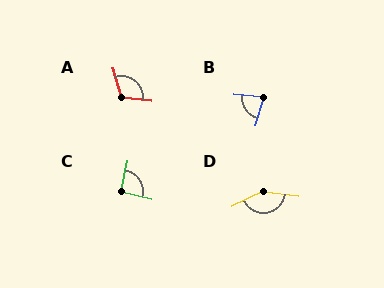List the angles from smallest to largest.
B (78°), C (92°), A (114°), D (147°).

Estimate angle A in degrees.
Approximately 114 degrees.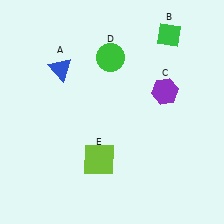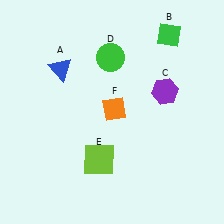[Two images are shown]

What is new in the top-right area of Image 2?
An orange diamond (F) was added in the top-right area of Image 2.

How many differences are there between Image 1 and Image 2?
There is 1 difference between the two images.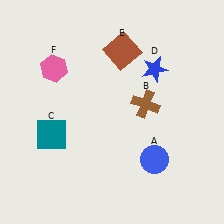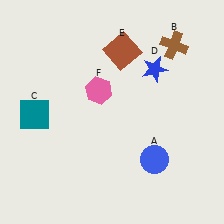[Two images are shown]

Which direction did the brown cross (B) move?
The brown cross (B) moved up.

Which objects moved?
The objects that moved are: the brown cross (B), the teal square (C), the pink hexagon (F).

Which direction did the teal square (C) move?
The teal square (C) moved up.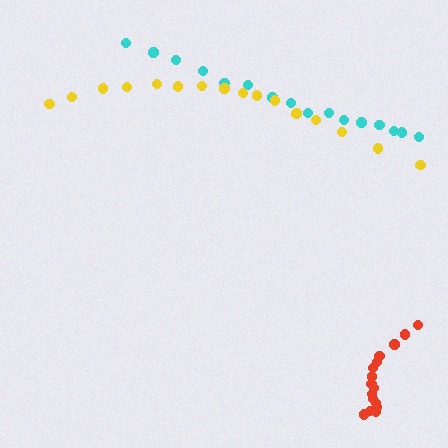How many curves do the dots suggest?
There are 3 distinct paths.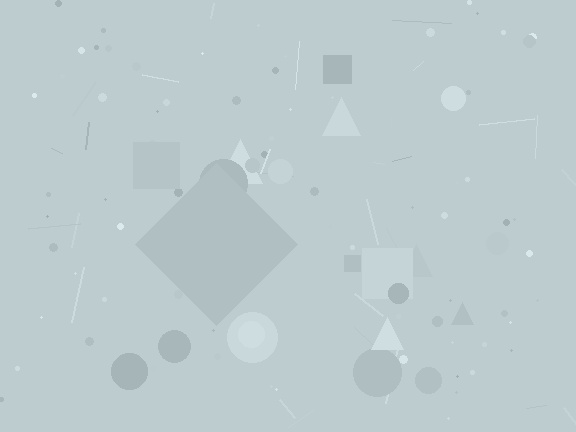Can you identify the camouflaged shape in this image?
The camouflaged shape is a diamond.